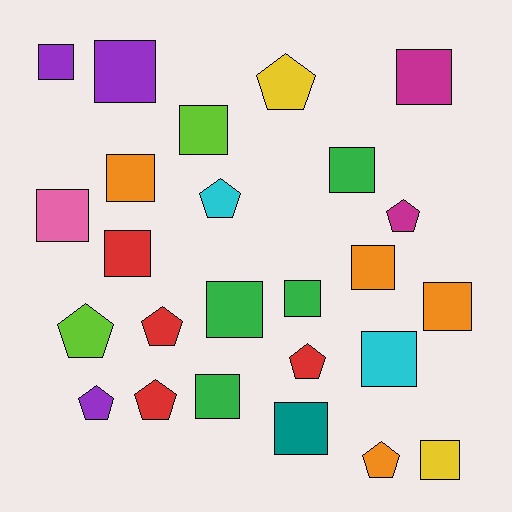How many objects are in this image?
There are 25 objects.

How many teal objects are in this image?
There is 1 teal object.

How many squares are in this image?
There are 16 squares.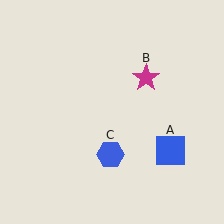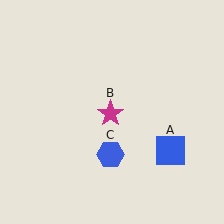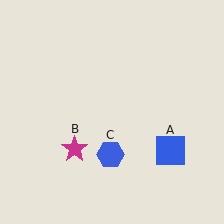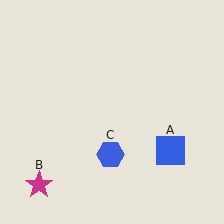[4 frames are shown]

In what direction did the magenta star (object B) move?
The magenta star (object B) moved down and to the left.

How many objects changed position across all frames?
1 object changed position: magenta star (object B).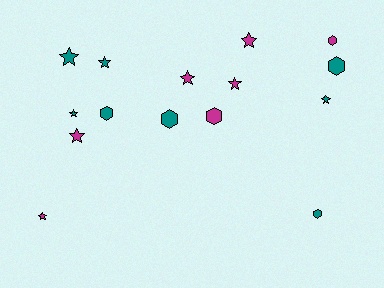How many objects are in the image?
There are 15 objects.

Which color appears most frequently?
Teal, with 8 objects.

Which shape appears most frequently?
Star, with 9 objects.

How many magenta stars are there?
There are 5 magenta stars.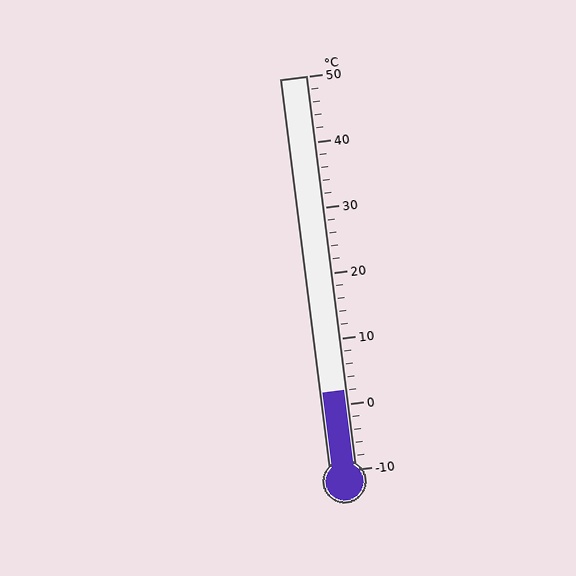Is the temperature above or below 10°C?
The temperature is below 10°C.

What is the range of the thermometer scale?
The thermometer scale ranges from -10°C to 50°C.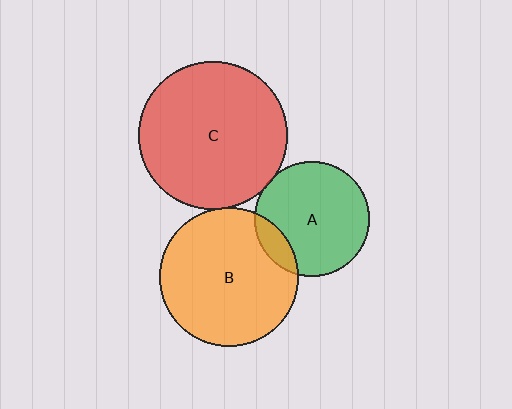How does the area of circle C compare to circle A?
Approximately 1.7 times.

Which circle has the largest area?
Circle C (red).